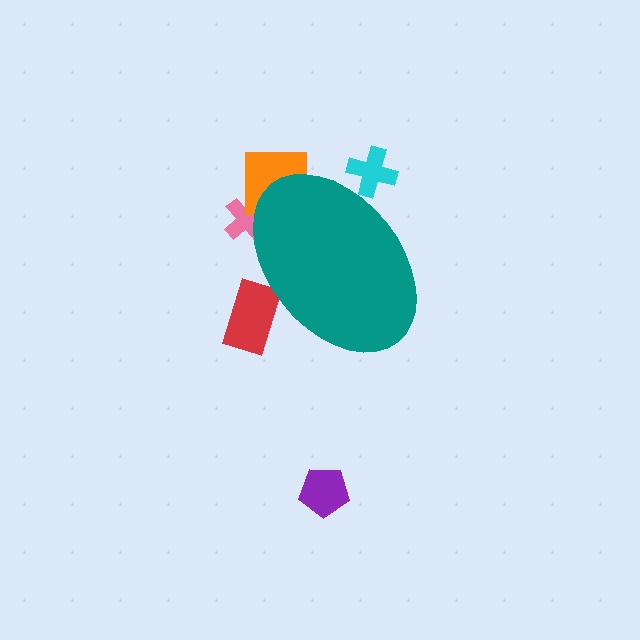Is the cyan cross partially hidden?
Yes, the cyan cross is partially hidden behind the teal ellipse.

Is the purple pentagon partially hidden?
No, the purple pentagon is fully visible.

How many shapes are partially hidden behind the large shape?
4 shapes are partially hidden.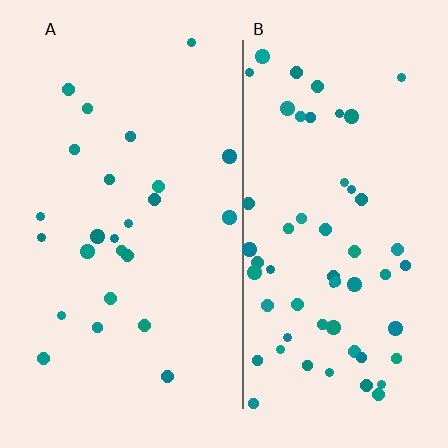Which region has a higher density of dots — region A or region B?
B (the right).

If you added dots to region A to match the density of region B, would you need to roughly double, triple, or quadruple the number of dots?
Approximately double.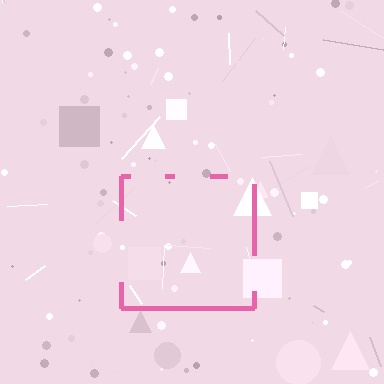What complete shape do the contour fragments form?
The contour fragments form a square.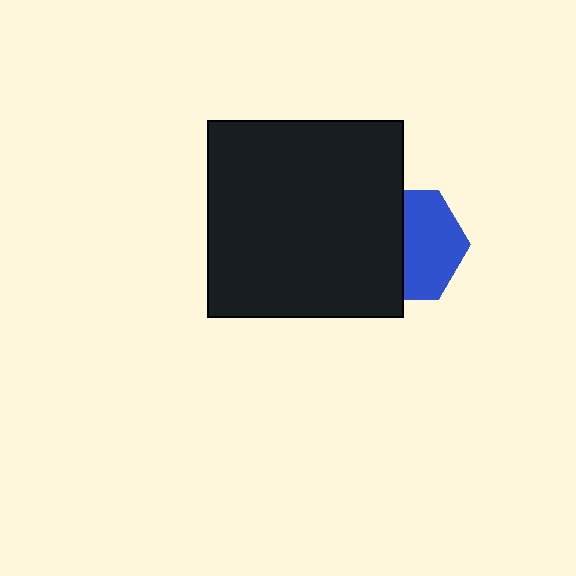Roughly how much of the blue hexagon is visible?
About half of it is visible (roughly 54%).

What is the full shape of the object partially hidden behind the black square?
The partially hidden object is a blue hexagon.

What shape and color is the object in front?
The object in front is a black square.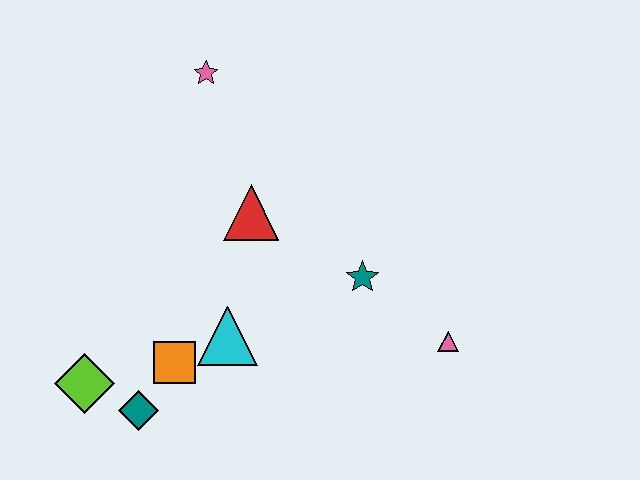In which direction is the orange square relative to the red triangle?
The orange square is below the red triangle.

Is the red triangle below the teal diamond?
No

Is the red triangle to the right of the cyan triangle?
Yes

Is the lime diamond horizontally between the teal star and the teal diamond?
No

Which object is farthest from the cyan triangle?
The pink star is farthest from the cyan triangle.